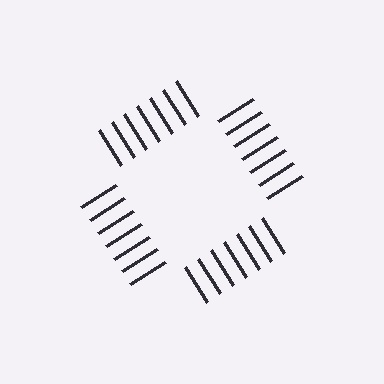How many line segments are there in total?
28 — 7 along each of the 4 edges.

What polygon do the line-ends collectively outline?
An illusory square — the line segments terminate on its edges but no continuous stroke is drawn.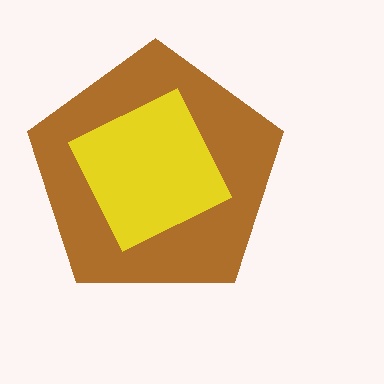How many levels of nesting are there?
2.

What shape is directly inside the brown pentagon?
The yellow square.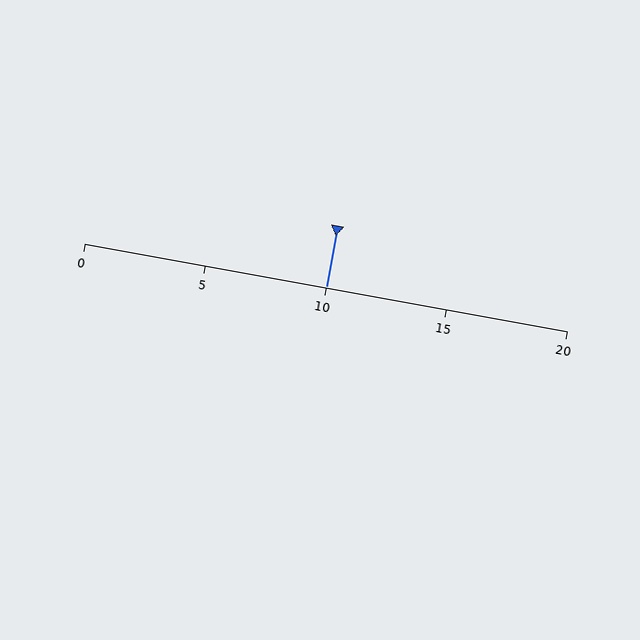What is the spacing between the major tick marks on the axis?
The major ticks are spaced 5 apart.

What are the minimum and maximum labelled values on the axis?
The axis runs from 0 to 20.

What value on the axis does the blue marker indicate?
The marker indicates approximately 10.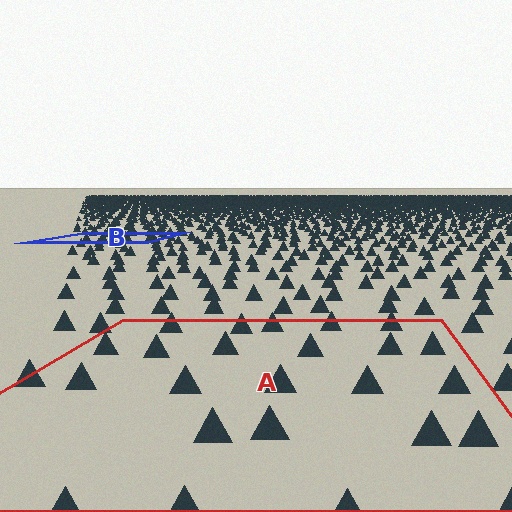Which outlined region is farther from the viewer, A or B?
Region B is farther from the viewer — the texture elements inside it appear smaller and more densely packed.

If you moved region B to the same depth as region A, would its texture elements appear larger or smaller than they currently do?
They would appear larger. At a closer depth, the same texture elements are projected at a bigger on-screen size.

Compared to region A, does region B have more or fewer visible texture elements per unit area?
Region B has more texture elements per unit area — they are packed more densely because it is farther away.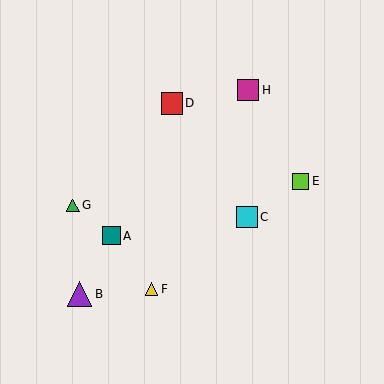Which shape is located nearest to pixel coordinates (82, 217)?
The green triangle (labeled G) at (73, 206) is nearest to that location.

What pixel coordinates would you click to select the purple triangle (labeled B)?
Click at (79, 294) to select the purple triangle B.